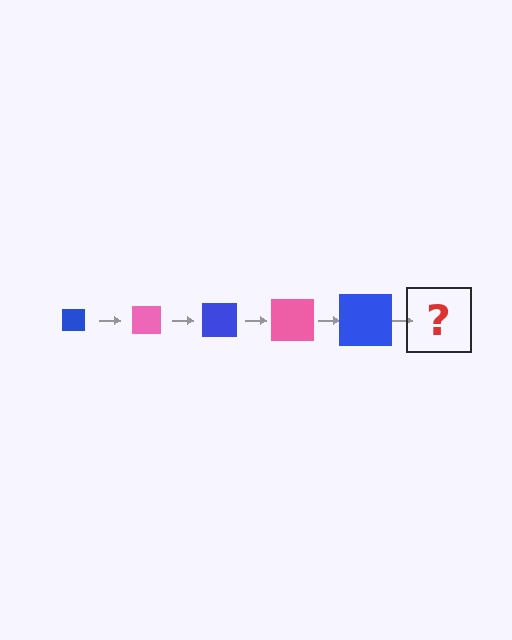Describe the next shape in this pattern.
It should be a pink square, larger than the previous one.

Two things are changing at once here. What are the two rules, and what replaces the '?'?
The two rules are that the square grows larger each step and the color cycles through blue and pink. The '?' should be a pink square, larger than the previous one.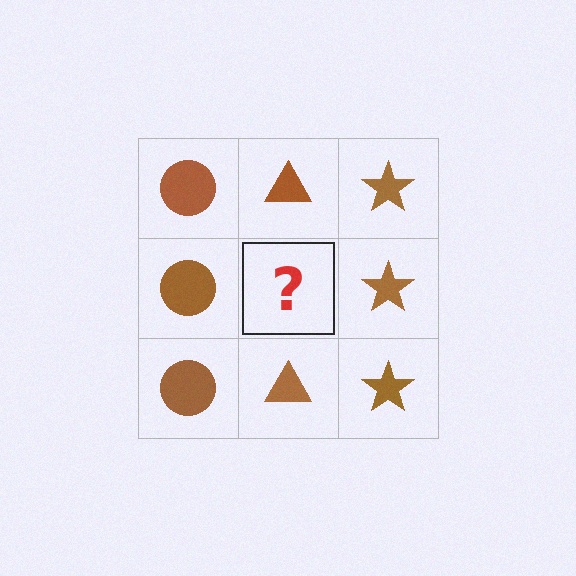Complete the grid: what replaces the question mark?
The question mark should be replaced with a brown triangle.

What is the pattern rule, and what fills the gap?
The rule is that each column has a consistent shape. The gap should be filled with a brown triangle.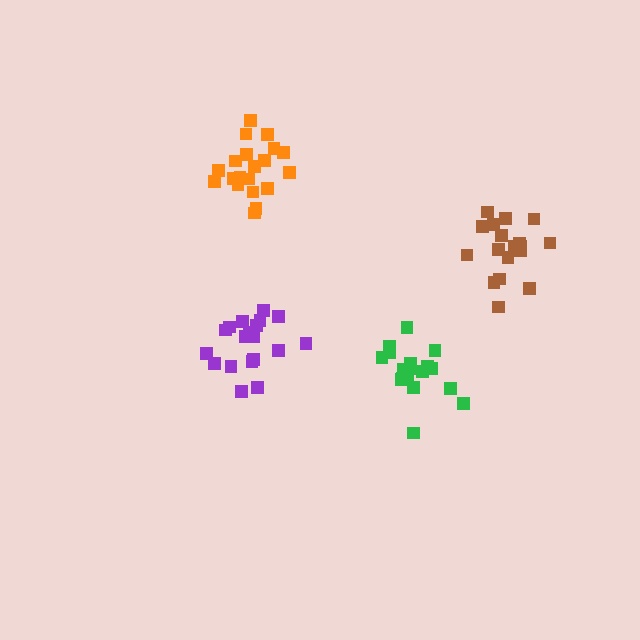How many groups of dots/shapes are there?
There are 4 groups.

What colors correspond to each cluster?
The clusters are colored: purple, green, brown, orange.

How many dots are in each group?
Group 1: 19 dots, Group 2: 18 dots, Group 3: 18 dots, Group 4: 20 dots (75 total).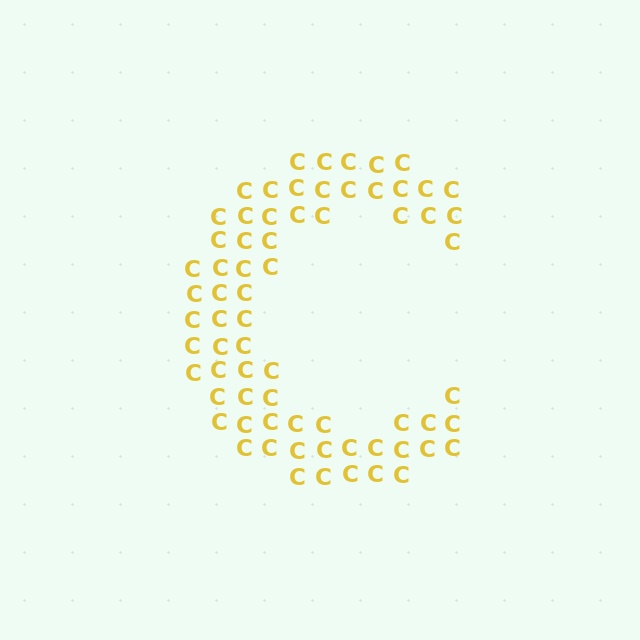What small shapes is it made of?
It is made of small letter C's.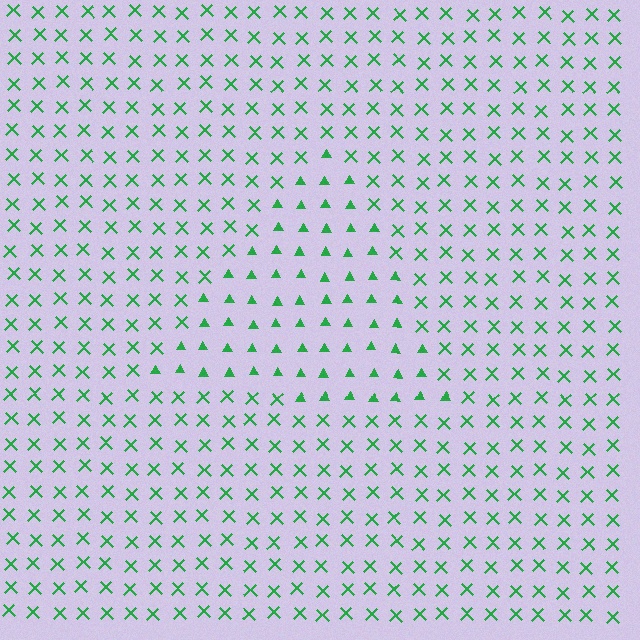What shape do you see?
I see a triangle.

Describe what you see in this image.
The image is filled with small green elements arranged in a uniform grid. A triangle-shaped region contains triangles, while the surrounding area contains X marks. The boundary is defined purely by the change in element shape.